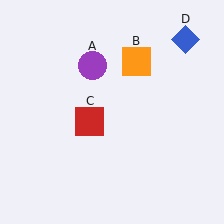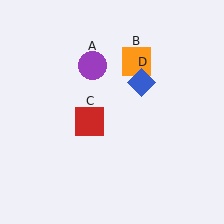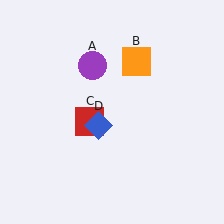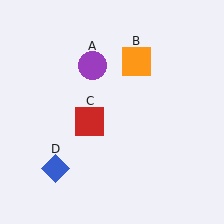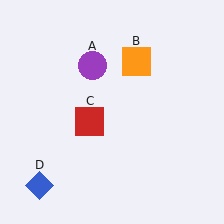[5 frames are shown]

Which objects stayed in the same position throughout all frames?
Purple circle (object A) and orange square (object B) and red square (object C) remained stationary.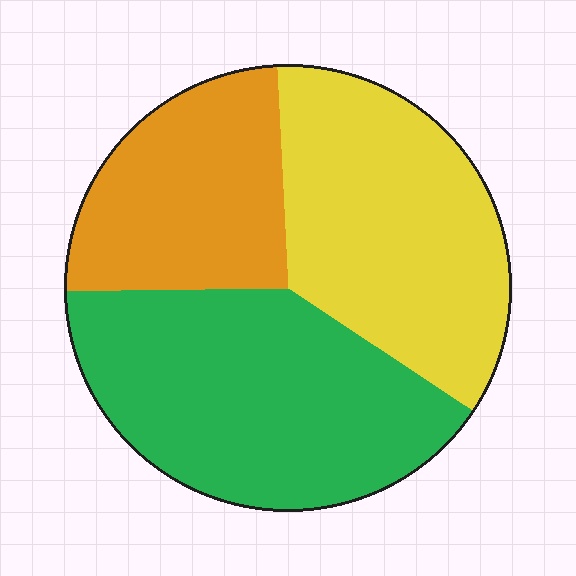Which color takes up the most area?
Green, at roughly 40%.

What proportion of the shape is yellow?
Yellow takes up about one third (1/3) of the shape.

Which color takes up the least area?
Orange, at roughly 25%.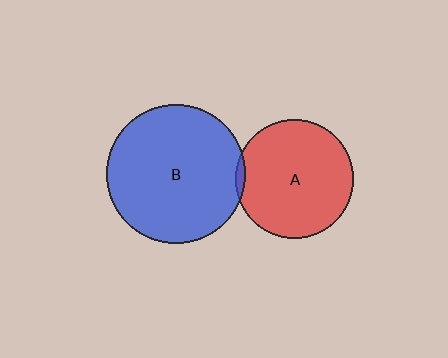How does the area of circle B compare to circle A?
Approximately 1.4 times.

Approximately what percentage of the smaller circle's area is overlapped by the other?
Approximately 5%.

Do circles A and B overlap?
Yes.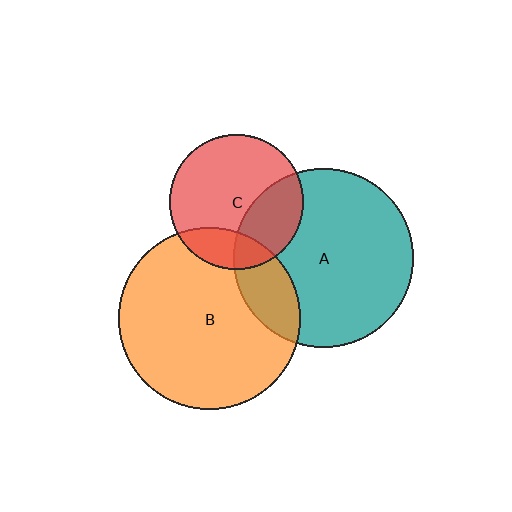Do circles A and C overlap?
Yes.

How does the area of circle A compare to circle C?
Approximately 1.8 times.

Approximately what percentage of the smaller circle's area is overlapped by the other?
Approximately 30%.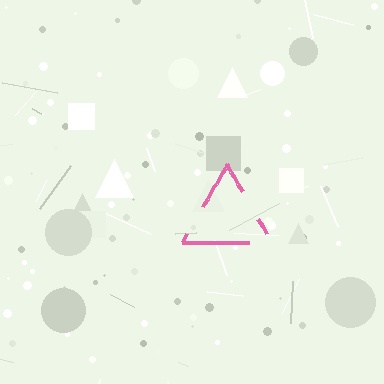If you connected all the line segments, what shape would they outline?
They would outline a triangle.